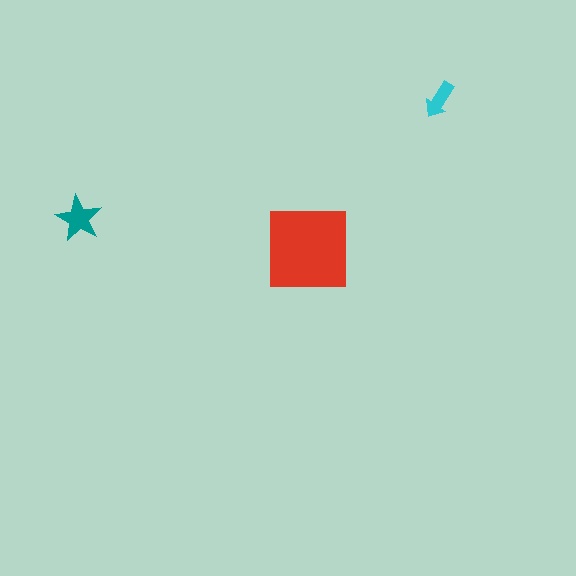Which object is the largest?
The red square.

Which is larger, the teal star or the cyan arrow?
The teal star.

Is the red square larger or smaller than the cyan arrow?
Larger.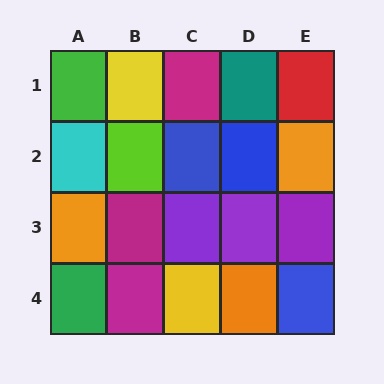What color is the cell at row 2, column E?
Orange.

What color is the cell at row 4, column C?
Yellow.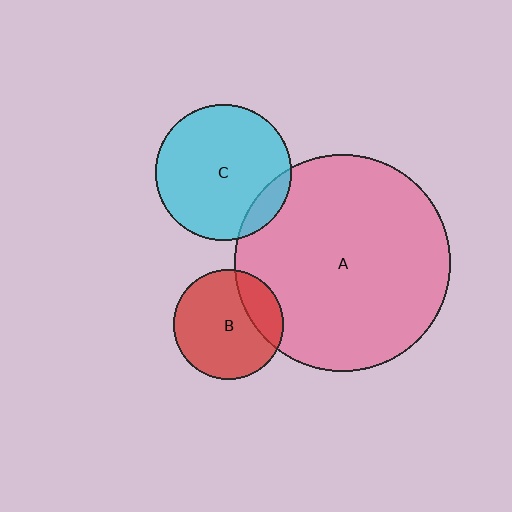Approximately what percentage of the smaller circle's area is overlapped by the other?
Approximately 20%.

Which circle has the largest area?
Circle A (pink).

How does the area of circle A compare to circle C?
Approximately 2.5 times.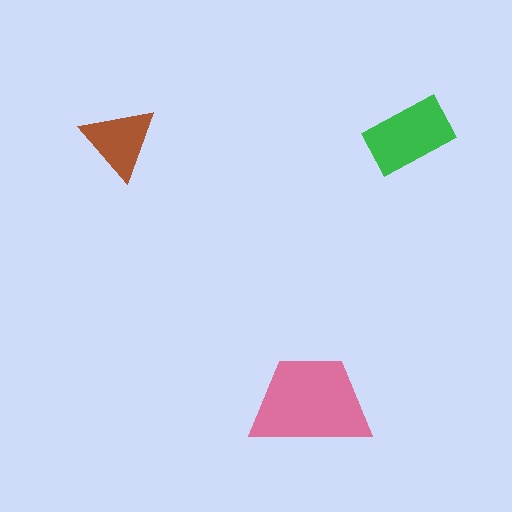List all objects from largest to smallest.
The pink trapezoid, the green rectangle, the brown triangle.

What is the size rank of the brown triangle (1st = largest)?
3rd.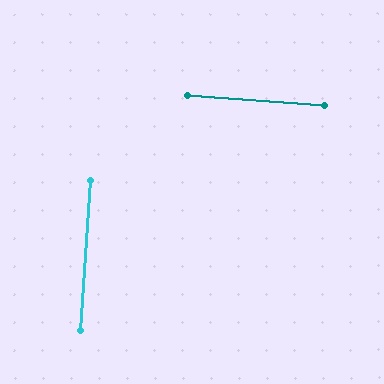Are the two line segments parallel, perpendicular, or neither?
Perpendicular — they meet at approximately 90°.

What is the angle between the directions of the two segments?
Approximately 90 degrees.